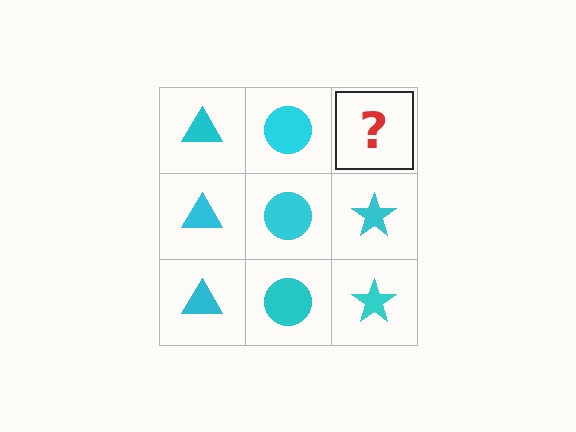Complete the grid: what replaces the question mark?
The question mark should be replaced with a cyan star.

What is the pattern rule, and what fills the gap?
The rule is that each column has a consistent shape. The gap should be filled with a cyan star.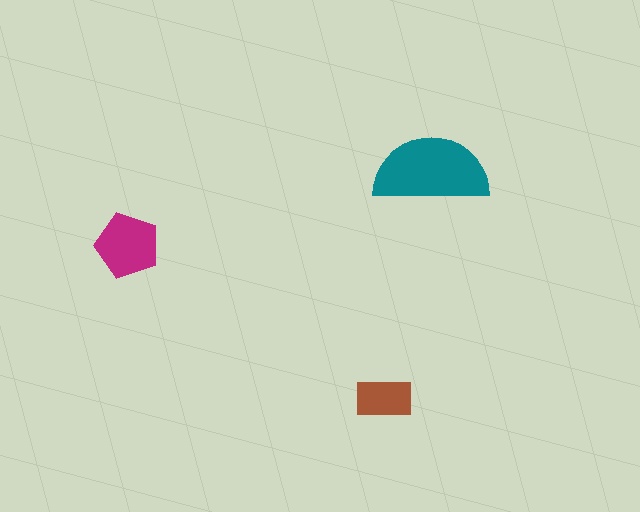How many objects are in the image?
There are 3 objects in the image.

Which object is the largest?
The teal semicircle.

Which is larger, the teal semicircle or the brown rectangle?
The teal semicircle.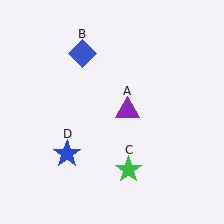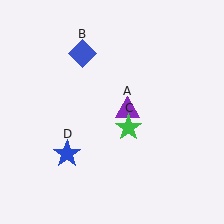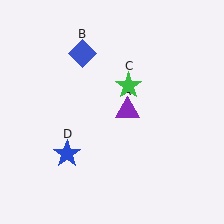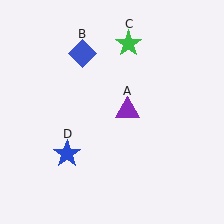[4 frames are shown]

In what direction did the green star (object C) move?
The green star (object C) moved up.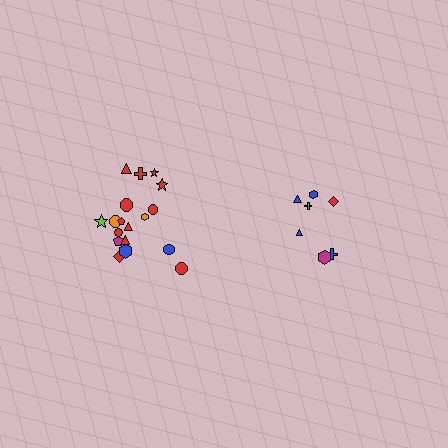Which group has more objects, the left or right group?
The left group.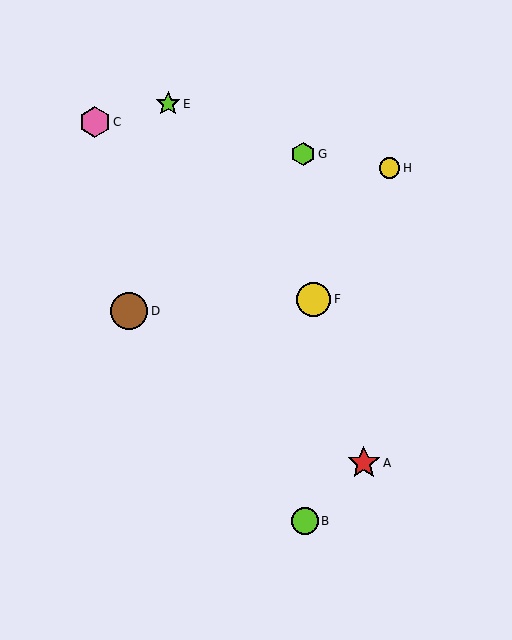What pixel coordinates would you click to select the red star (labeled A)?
Click at (364, 463) to select the red star A.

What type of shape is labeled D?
Shape D is a brown circle.